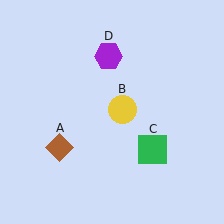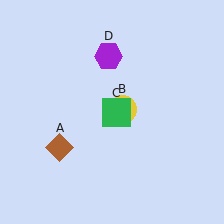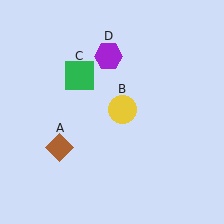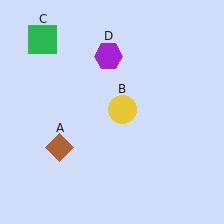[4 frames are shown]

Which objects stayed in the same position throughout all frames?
Brown diamond (object A) and yellow circle (object B) and purple hexagon (object D) remained stationary.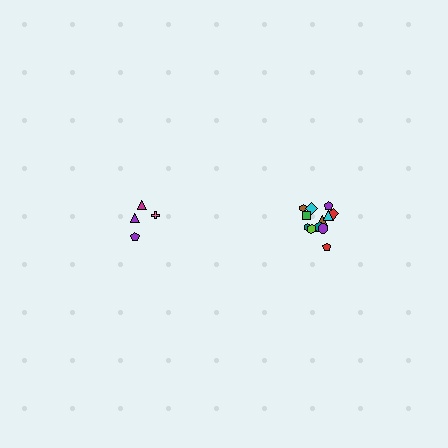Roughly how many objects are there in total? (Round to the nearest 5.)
Roughly 15 objects in total.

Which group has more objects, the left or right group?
The right group.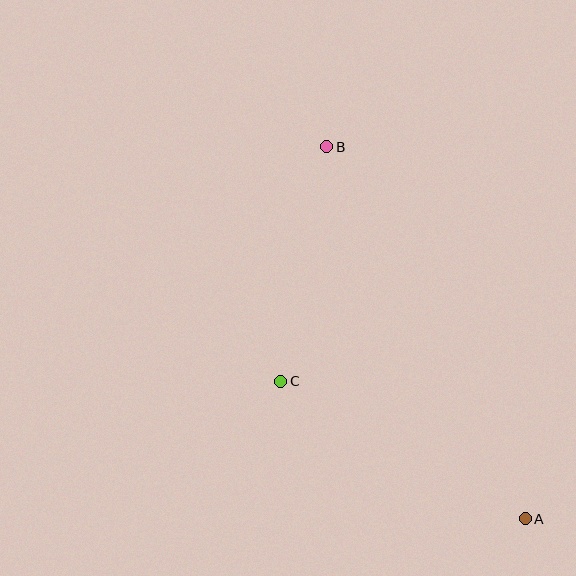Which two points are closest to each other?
Points B and C are closest to each other.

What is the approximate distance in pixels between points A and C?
The distance between A and C is approximately 281 pixels.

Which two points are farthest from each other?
Points A and B are farthest from each other.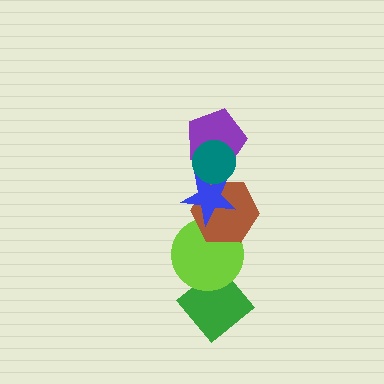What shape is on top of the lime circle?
The brown hexagon is on top of the lime circle.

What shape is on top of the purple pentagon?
The teal circle is on top of the purple pentagon.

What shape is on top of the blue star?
The purple pentagon is on top of the blue star.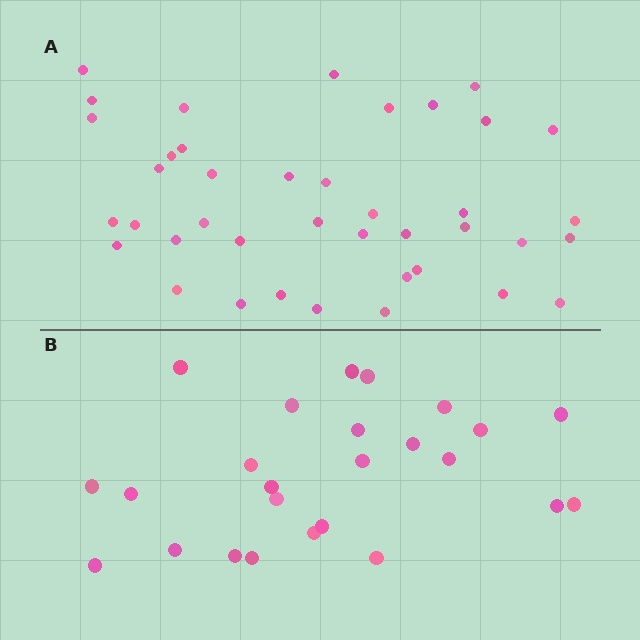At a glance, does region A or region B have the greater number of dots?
Region A (the top region) has more dots.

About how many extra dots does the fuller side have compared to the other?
Region A has approximately 15 more dots than region B.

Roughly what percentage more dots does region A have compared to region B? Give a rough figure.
About 60% more.